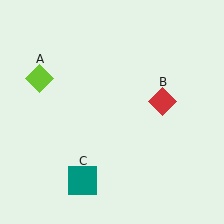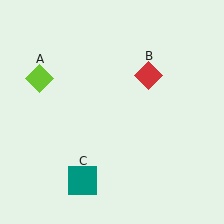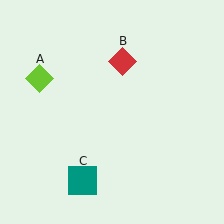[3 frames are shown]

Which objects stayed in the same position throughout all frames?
Lime diamond (object A) and teal square (object C) remained stationary.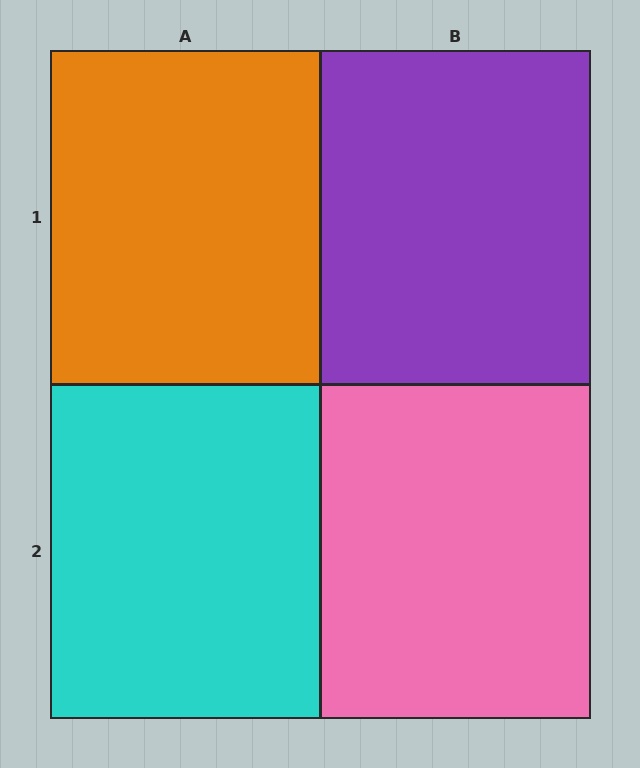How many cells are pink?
1 cell is pink.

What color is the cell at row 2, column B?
Pink.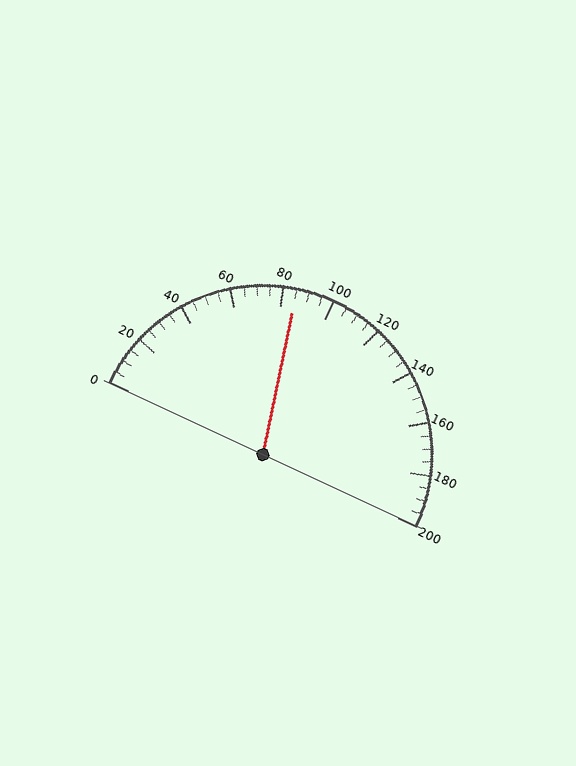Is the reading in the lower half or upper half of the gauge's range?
The reading is in the lower half of the range (0 to 200).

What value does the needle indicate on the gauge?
The needle indicates approximately 85.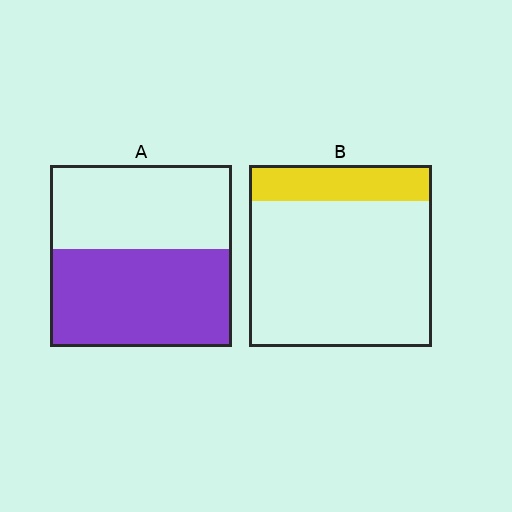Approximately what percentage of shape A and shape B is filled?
A is approximately 55% and B is approximately 20%.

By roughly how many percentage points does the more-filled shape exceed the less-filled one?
By roughly 35 percentage points (A over B).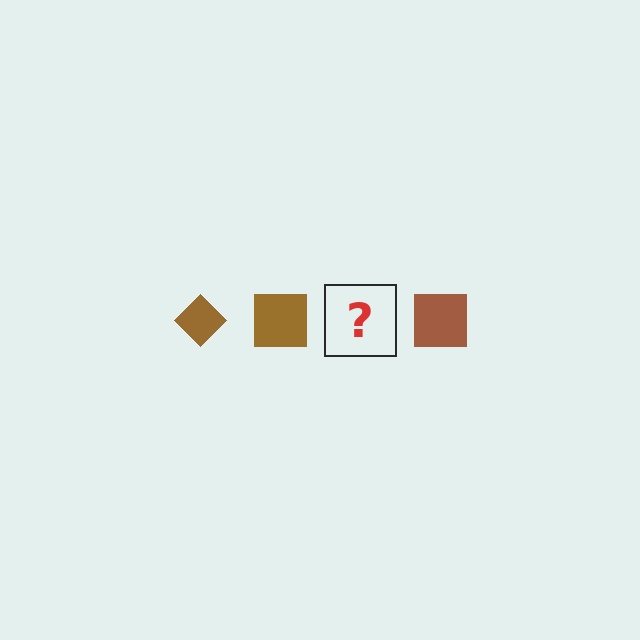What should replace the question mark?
The question mark should be replaced with a brown diamond.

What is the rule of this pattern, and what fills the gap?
The rule is that the pattern cycles through diamond, square shapes in brown. The gap should be filled with a brown diamond.